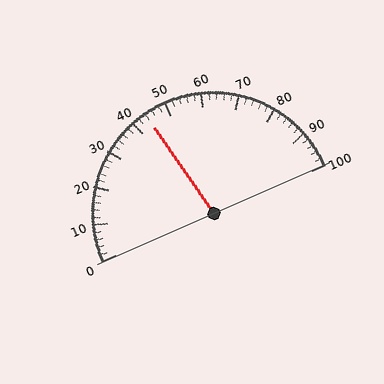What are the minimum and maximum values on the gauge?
The gauge ranges from 0 to 100.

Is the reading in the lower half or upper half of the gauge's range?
The reading is in the lower half of the range (0 to 100).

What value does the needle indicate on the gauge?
The needle indicates approximately 44.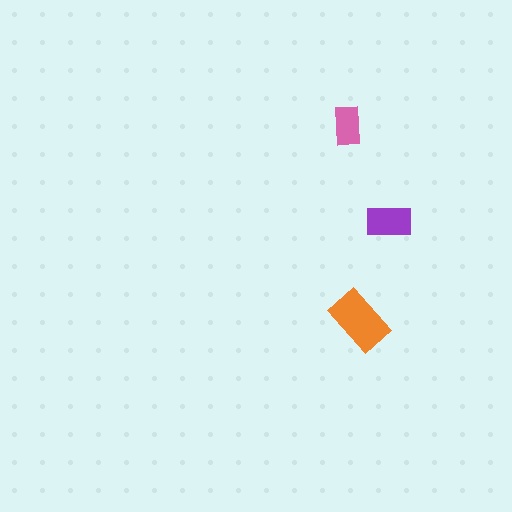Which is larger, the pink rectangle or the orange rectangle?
The orange one.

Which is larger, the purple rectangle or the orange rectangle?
The orange one.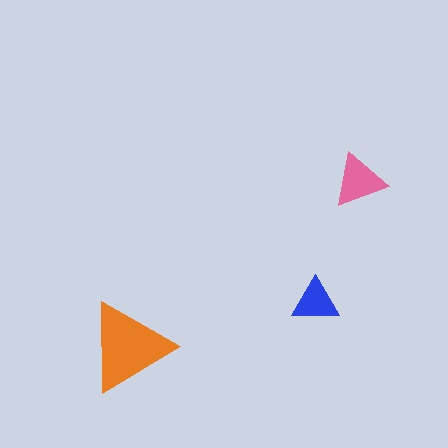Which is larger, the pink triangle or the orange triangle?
The orange one.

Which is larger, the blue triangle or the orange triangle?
The orange one.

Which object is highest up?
The pink triangle is topmost.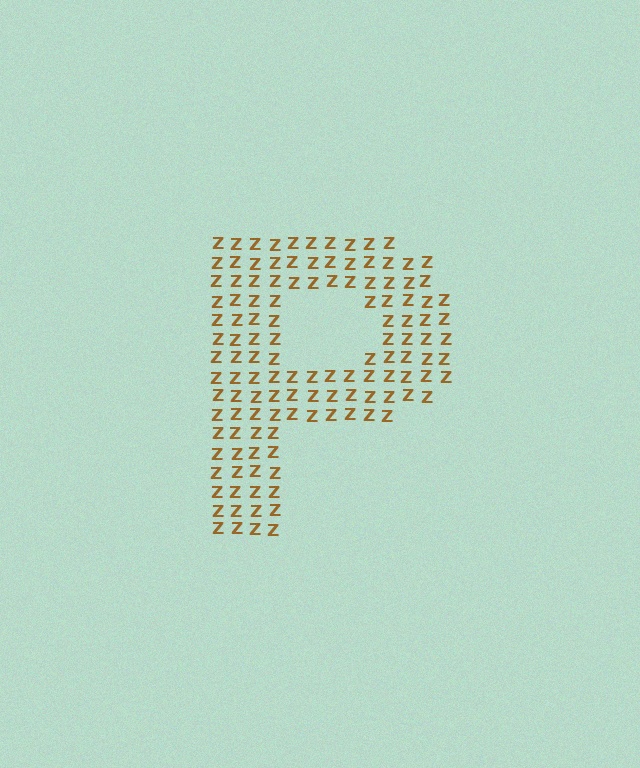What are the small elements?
The small elements are letter Z's.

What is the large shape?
The large shape is the letter P.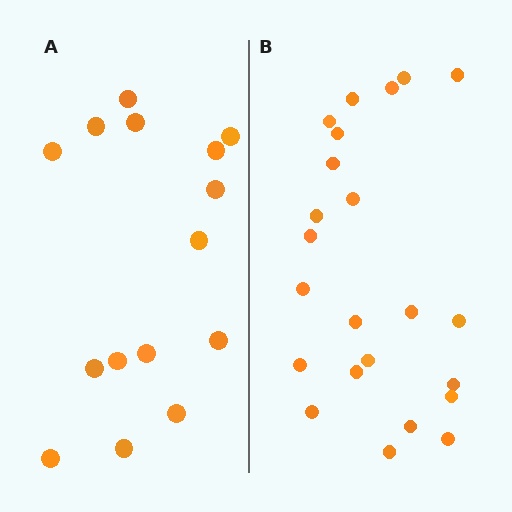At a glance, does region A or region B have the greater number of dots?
Region B (the right region) has more dots.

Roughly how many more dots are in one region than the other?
Region B has roughly 8 or so more dots than region A.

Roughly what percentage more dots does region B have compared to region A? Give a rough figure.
About 55% more.